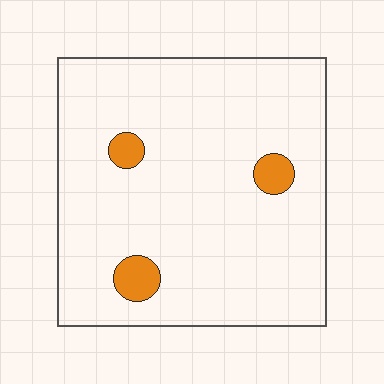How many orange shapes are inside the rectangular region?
3.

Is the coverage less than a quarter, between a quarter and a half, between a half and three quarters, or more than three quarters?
Less than a quarter.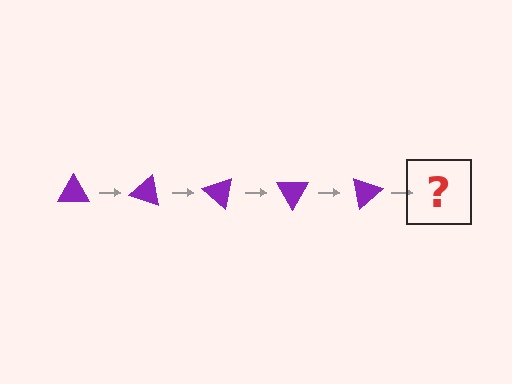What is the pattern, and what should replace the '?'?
The pattern is that the triangle rotates 20 degrees each step. The '?' should be a purple triangle rotated 100 degrees.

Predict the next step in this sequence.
The next step is a purple triangle rotated 100 degrees.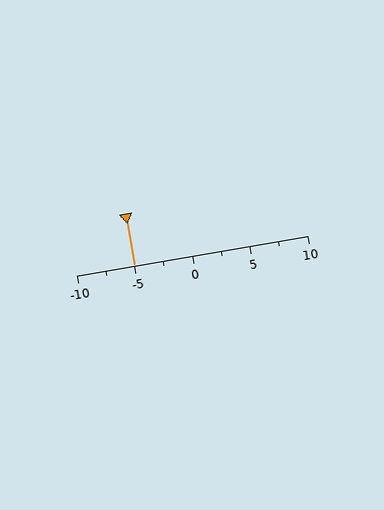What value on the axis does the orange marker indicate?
The marker indicates approximately -5.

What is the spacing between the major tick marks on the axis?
The major ticks are spaced 5 apart.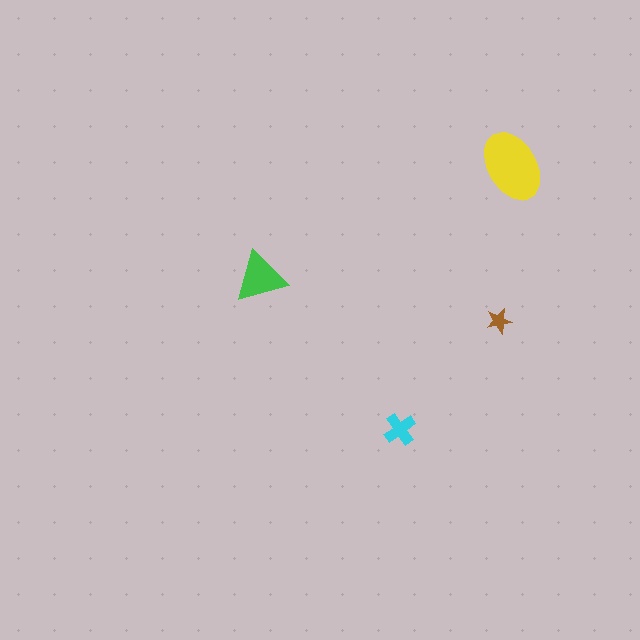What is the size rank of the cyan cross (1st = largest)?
3rd.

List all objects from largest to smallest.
The yellow ellipse, the green triangle, the cyan cross, the brown star.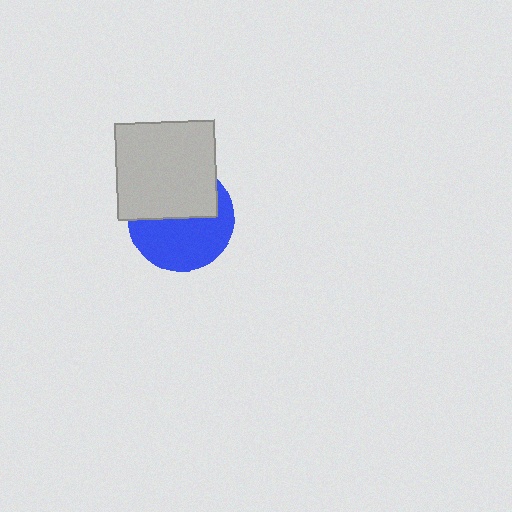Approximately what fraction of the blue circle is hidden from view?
Roughly 45% of the blue circle is hidden behind the light gray rectangle.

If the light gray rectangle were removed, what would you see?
You would see the complete blue circle.